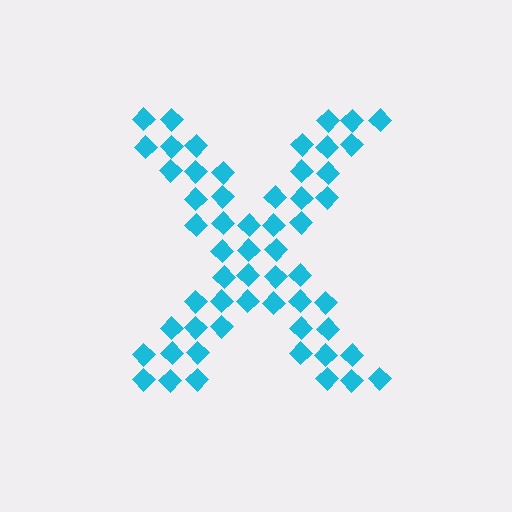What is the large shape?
The large shape is the letter X.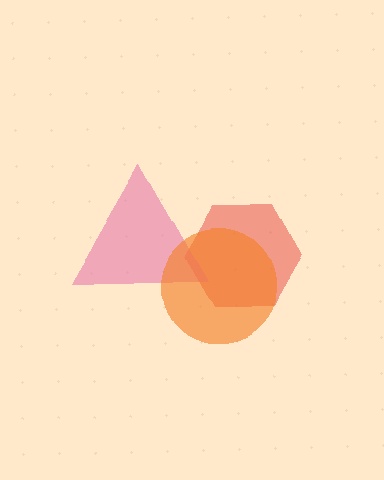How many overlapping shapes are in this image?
There are 3 overlapping shapes in the image.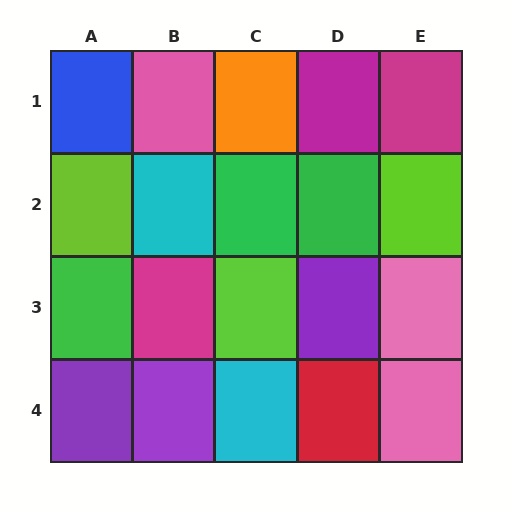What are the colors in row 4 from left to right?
Purple, purple, cyan, red, pink.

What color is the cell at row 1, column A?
Blue.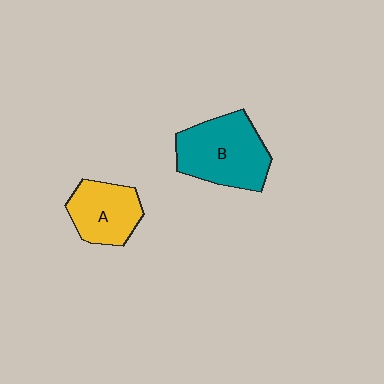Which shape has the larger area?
Shape B (teal).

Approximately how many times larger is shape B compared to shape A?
Approximately 1.5 times.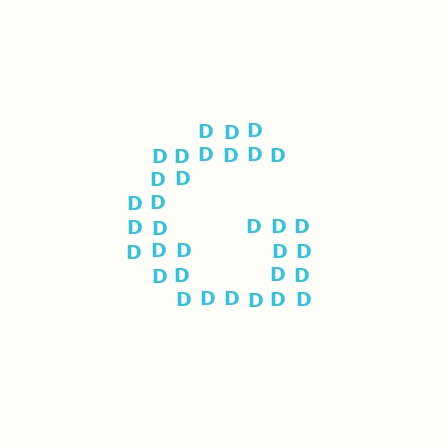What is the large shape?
The large shape is the letter G.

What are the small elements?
The small elements are letter D's.